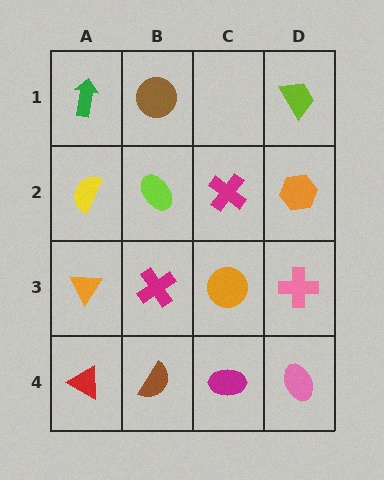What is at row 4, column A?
A red triangle.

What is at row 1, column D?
A lime trapezoid.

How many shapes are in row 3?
4 shapes.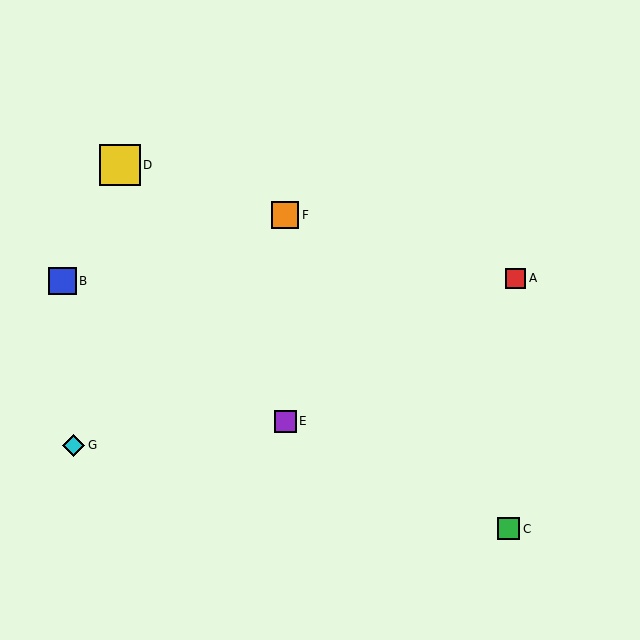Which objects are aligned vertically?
Objects E, F are aligned vertically.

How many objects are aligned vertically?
2 objects (E, F) are aligned vertically.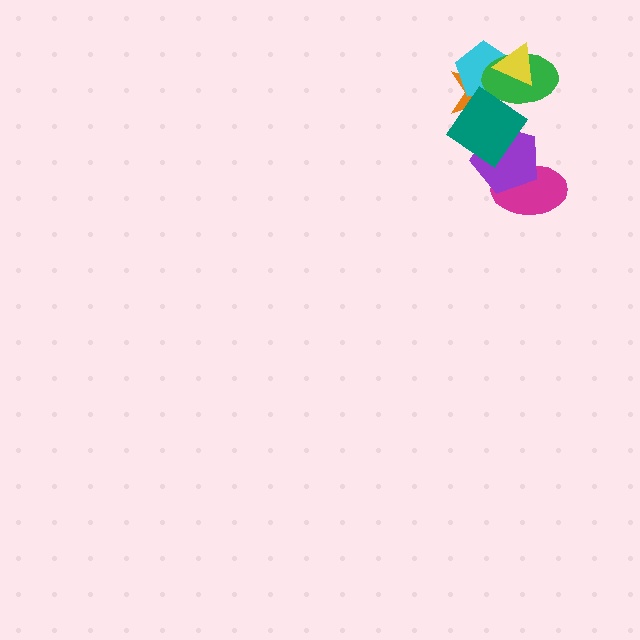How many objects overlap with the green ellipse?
4 objects overlap with the green ellipse.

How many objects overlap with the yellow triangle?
3 objects overlap with the yellow triangle.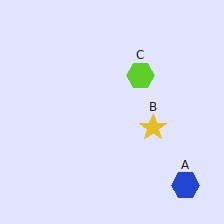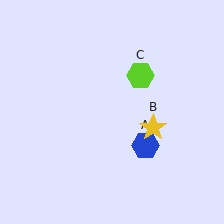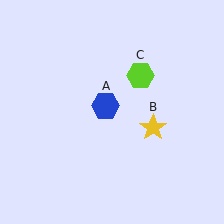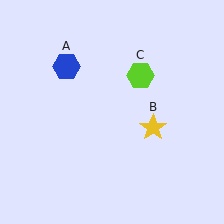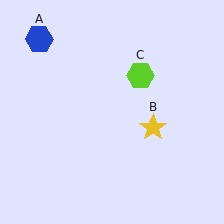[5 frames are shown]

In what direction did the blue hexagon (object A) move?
The blue hexagon (object A) moved up and to the left.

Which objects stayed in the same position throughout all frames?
Yellow star (object B) and lime hexagon (object C) remained stationary.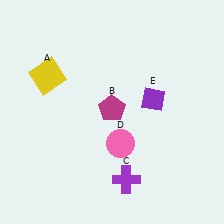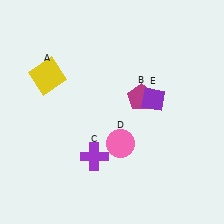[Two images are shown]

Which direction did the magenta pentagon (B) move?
The magenta pentagon (B) moved right.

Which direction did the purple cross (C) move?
The purple cross (C) moved left.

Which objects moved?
The objects that moved are: the magenta pentagon (B), the purple cross (C).